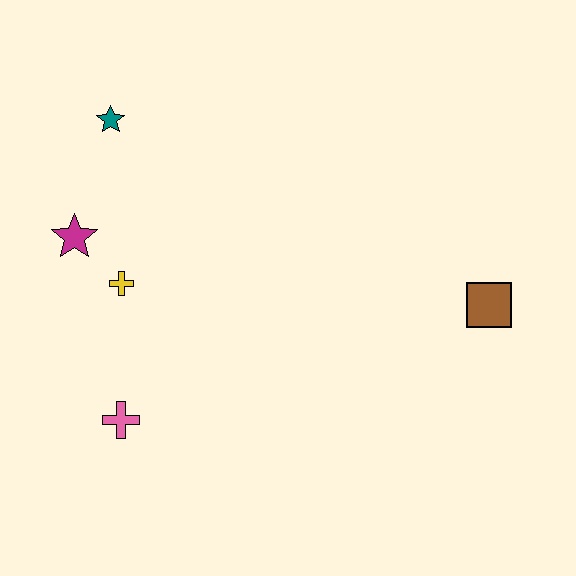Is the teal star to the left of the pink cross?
Yes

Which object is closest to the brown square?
The yellow cross is closest to the brown square.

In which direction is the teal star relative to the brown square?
The teal star is to the left of the brown square.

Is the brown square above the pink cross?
Yes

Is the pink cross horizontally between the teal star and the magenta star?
No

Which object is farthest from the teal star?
The brown square is farthest from the teal star.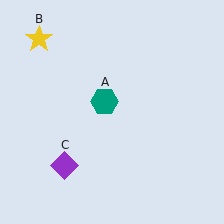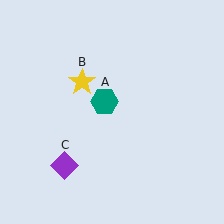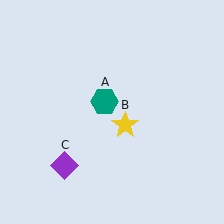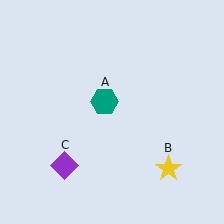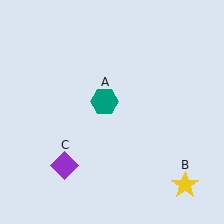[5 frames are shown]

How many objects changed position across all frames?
1 object changed position: yellow star (object B).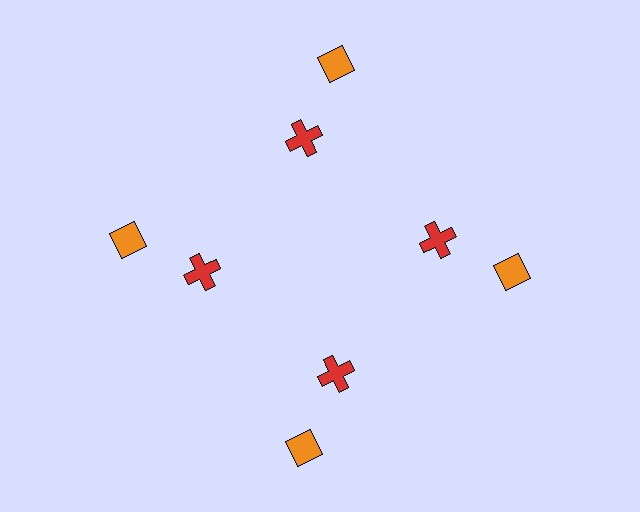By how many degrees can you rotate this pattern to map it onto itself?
The pattern maps onto itself every 90 degrees of rotation.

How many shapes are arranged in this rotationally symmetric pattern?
There are 8 shapes, arranged in 4 groups of 2.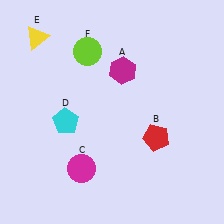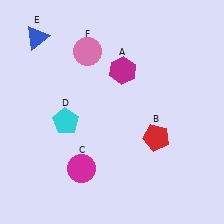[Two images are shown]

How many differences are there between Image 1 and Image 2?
There are 2 differences between the two images.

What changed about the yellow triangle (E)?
In Image 1, E is yellow. In Image 2, it changed to blue.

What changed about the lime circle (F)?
In Image 1, F is lime. In Image 2, it changed to pink.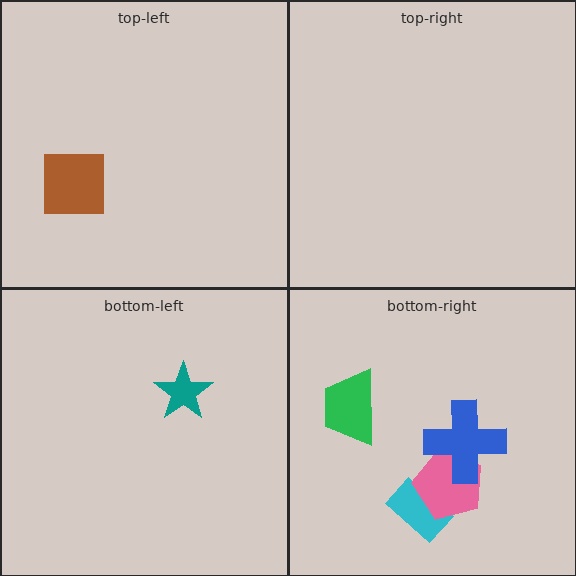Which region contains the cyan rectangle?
The bottom-right region.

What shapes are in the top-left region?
The brown square.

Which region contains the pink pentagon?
The bottom-right region.